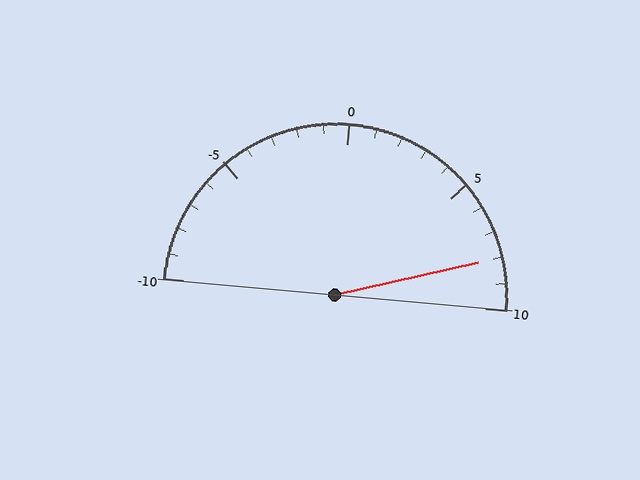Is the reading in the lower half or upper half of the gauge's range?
The reading is in the upper half of the range (-10 to 10).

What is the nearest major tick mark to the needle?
The nearest major tick mark is 10.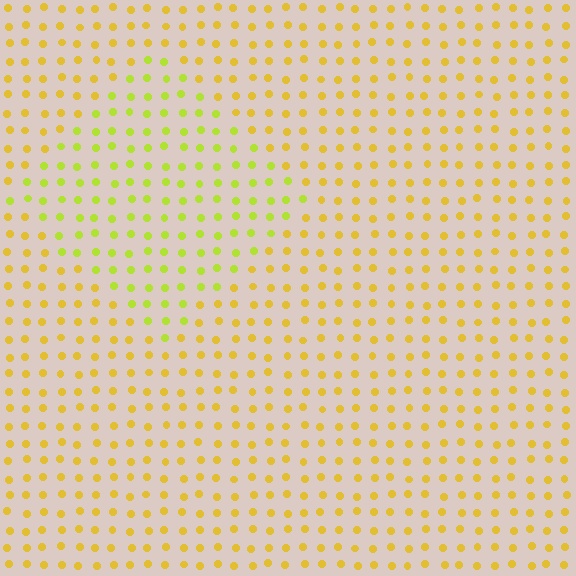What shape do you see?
I see a diamond.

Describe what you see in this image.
The image is filled with small yellow elements in a uniform arrangement. A diamond-shaped region is visible where the elements are tinted to a slightly different hue, forming a subtle color boundary.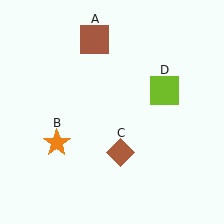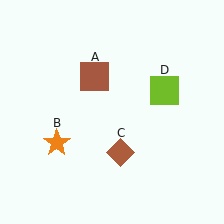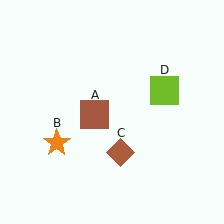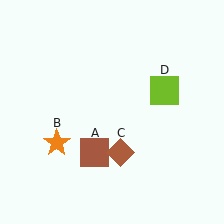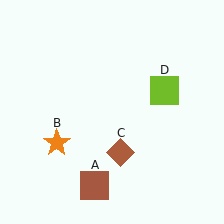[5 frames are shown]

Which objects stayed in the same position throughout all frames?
Orange star (object B) and brown diamond (object C) and lime square (object D) remained stationary.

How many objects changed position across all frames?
1 object changed position: brown square (object A).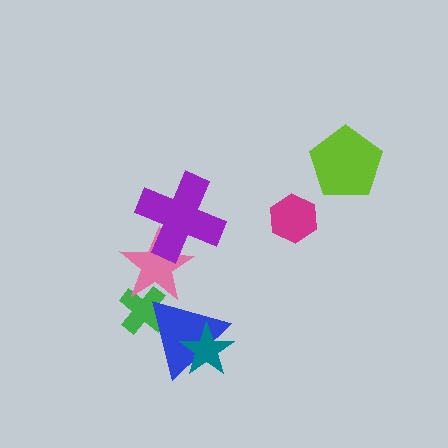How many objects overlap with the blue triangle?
3 objects overlap with the blue triangle.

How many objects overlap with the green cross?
2 objects overlap with the green cross.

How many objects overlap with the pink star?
3 objects overlap with the pink star.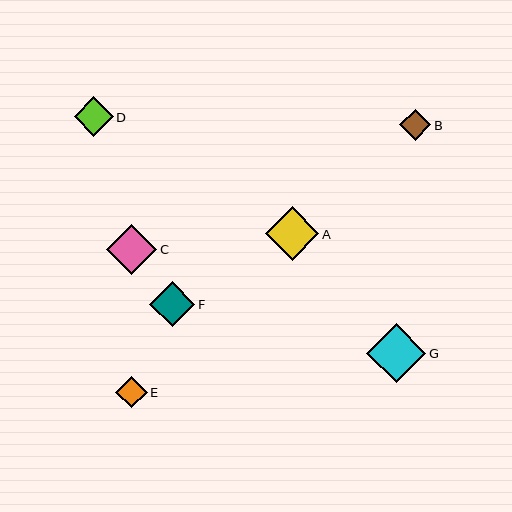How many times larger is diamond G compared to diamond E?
Diamond G is approximately 1.9 times the size of diamond E.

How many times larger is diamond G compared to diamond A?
Diamond G is approximately 1.1 times the size of diamond A.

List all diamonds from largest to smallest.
From largest to smallest: G, A, C, F, D, E, B.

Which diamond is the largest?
Diamond G is the largest with a size of approximately 59 pixels.